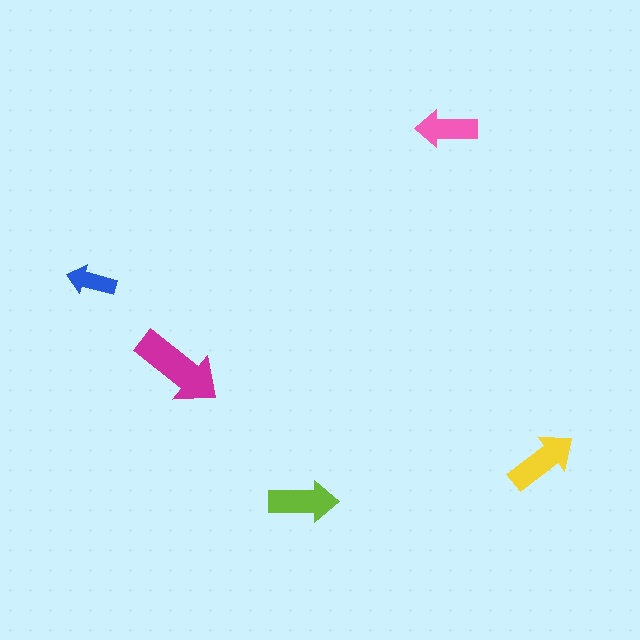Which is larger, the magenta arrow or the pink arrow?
The magenta one.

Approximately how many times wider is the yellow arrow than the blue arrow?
About 1.5 times wider.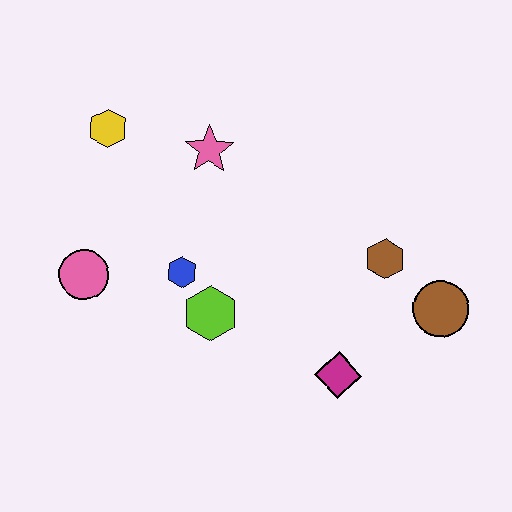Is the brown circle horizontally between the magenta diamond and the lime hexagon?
No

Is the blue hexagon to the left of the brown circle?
Yes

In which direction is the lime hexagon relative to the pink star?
The lime hexagon is below the pink star.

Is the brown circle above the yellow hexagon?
No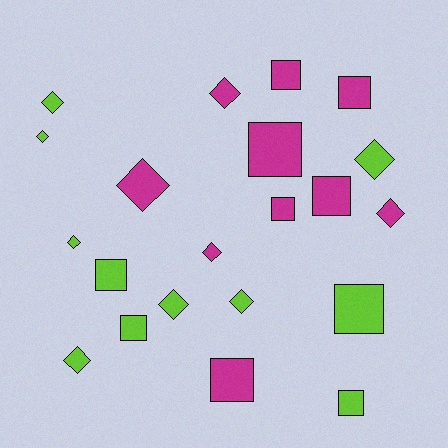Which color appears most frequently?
Lime, with 11 objects.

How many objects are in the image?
There are 21 objects.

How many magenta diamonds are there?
There are 4 magenta diamonds.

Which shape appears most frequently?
Diamond, with 11 objects.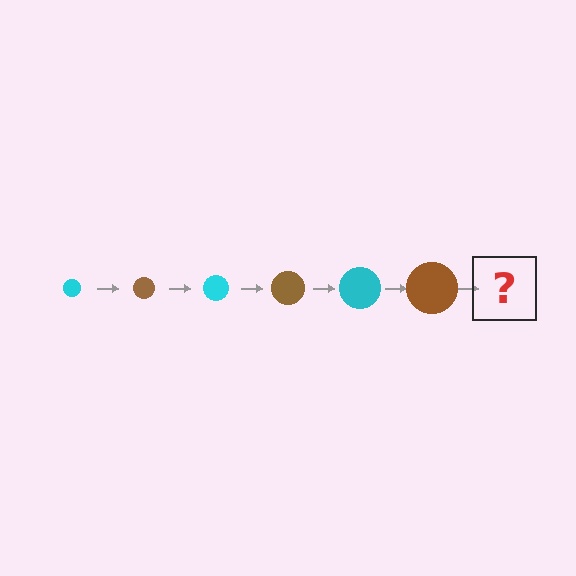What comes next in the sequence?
The next element should be a cyan circle, larger than the previous one.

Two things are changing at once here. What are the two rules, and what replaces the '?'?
The two rules are that the circle grows larger each step and the color cycles through cyan and brown. The '?' should be a cyan circle, larger than the previous one.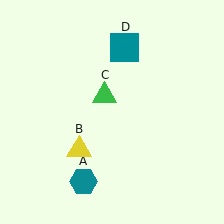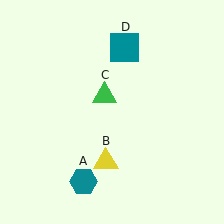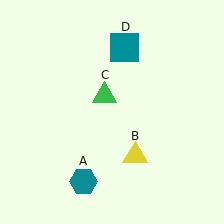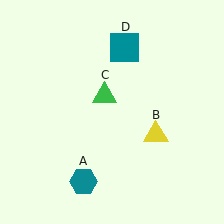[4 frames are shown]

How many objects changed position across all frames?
1 object changed position: yellow triangle (object B).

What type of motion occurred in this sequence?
The yellow triangle (object B) rotated counterclockwise around the center of the scene.